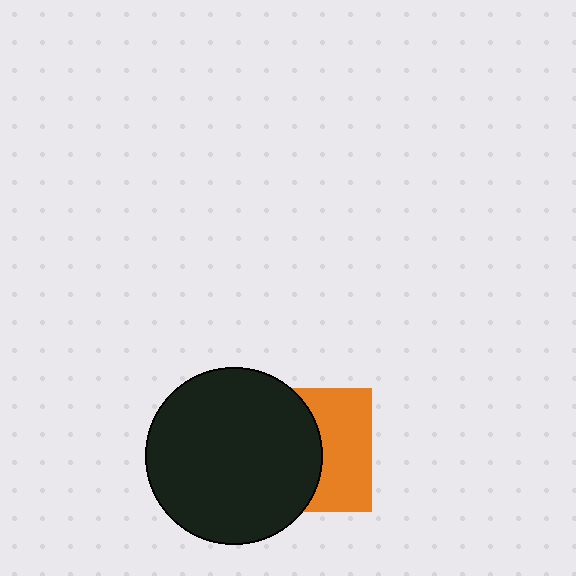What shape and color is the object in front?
The object in front is a black circle.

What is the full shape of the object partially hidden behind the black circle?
The partially hidden object is an orange square.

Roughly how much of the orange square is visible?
About half of it is visible (roughly 47%).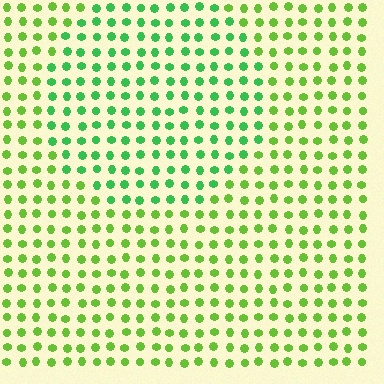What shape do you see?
I see a circle.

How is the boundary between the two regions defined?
The boundary is defined purely by a slight shift in hue (about 33 degrees). Spacing, size, and orientation are identical on both sides.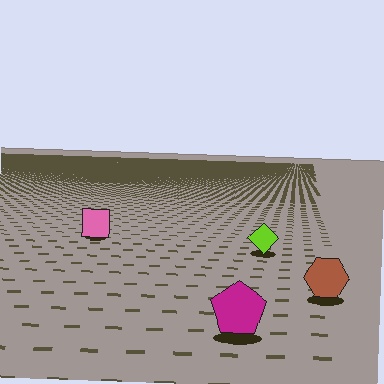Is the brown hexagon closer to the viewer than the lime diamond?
Yes. The brown hexagon is closer — you can tell from the texture gradient: the ground texture is coarser near it.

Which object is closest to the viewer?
The magenta pentagon is closest. The texture marks near it are larger and more spread out.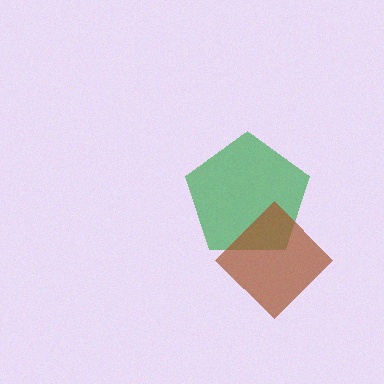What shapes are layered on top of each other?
The layered shapes are: a green pentagon, a brown diamond.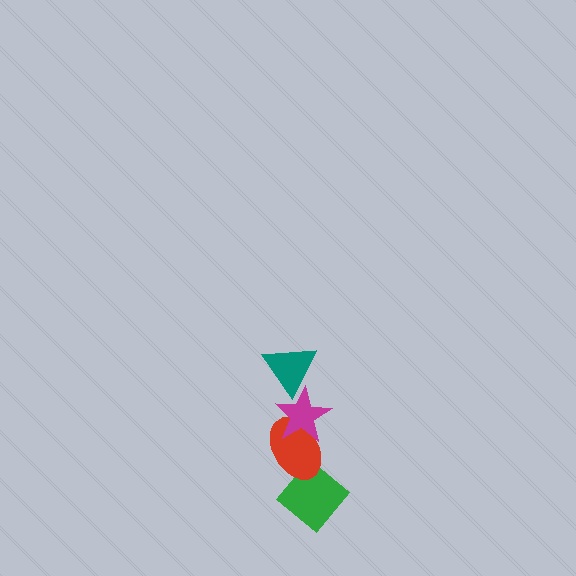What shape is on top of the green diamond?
The red ellipse is on top of the green diamond.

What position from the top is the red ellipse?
The red ellipse is 3rd from the top.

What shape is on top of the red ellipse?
The magenta star is on top of the red ellipse.